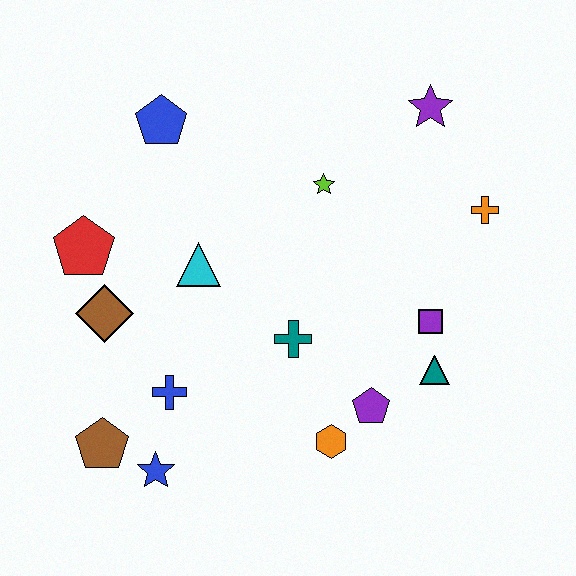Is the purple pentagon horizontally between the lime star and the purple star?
Yes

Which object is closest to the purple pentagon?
The orange hexagon is closest to the purple pentagon.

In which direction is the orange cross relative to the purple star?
The orange cross is below the purple star.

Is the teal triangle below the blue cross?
No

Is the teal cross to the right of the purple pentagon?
No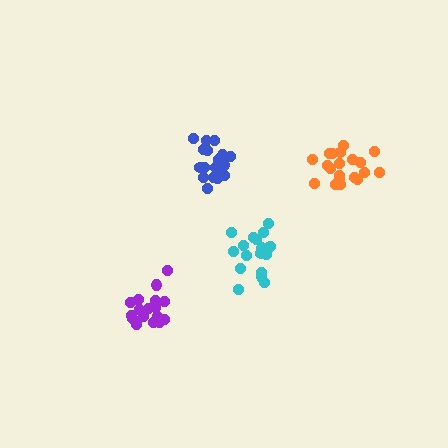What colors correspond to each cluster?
The clusters are colored: blue, purple, orange, cyan.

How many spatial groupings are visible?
There are 4 spatial groupings.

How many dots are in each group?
Group 1: 19 dots, Group 2: 18 dots, Group 3: 20 dots, Group 4: 18 dots (75 total).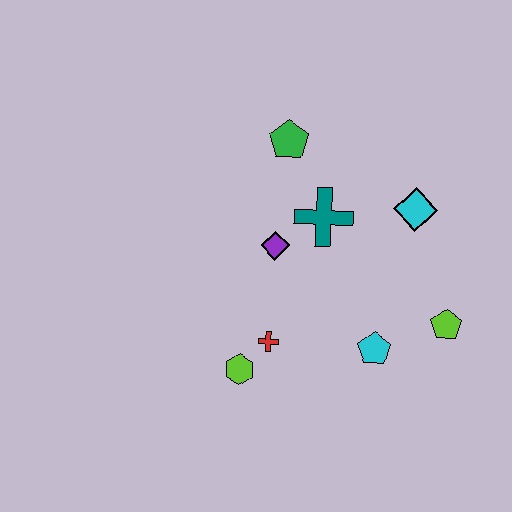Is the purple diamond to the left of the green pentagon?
Yes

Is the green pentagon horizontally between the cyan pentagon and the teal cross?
No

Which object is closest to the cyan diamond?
The teal cross is closest to the cyan diamond.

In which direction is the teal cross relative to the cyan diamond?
The teal cross is to the left of the cyan diamond.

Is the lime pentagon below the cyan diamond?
Yes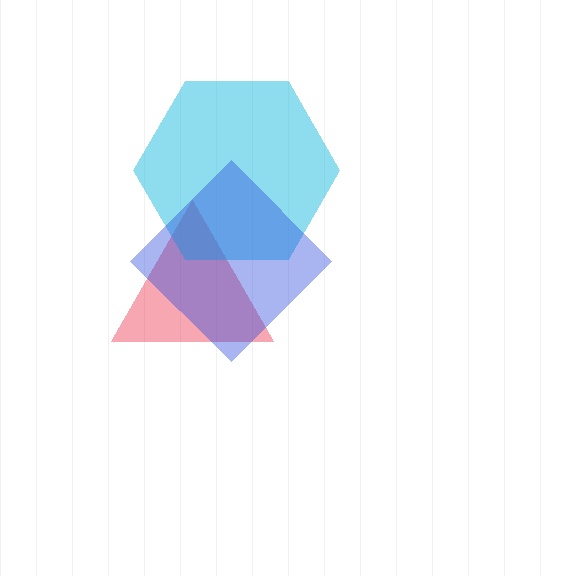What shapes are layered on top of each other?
The layered shapes are: a red triangle, a cyan hexagon, a blue diamond.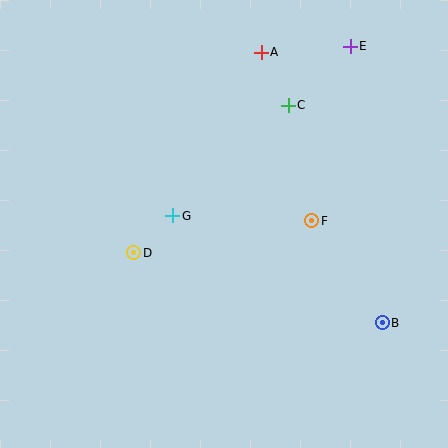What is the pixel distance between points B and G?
The distance between B and G is 235 pixels.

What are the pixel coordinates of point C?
Point C is at (288, 105).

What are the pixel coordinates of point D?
Point D is at (134, 253).